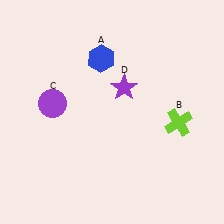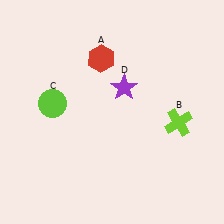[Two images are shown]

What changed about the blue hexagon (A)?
In Image 1, A is blue. In Image 2, it changed to red.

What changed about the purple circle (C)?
In Image 1, C is purple. In Image 2, it changed to lime.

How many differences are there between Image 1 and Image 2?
There are 2 differences between the two images.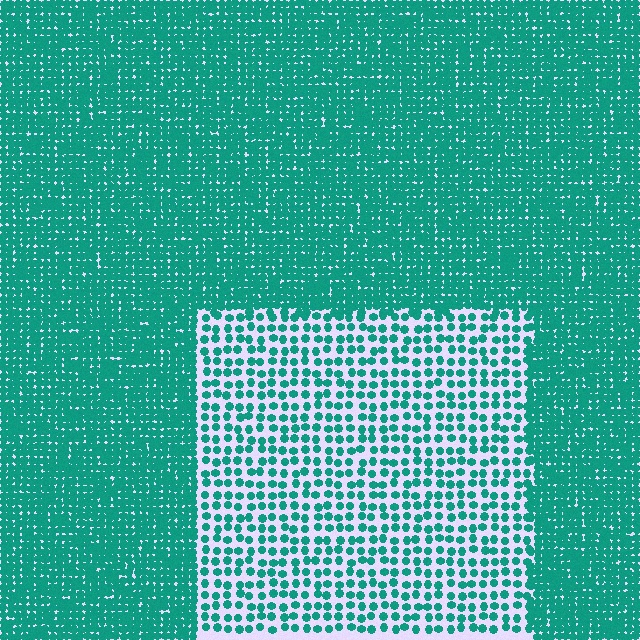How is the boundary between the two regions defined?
The boundary is defined by a change in element density (approximately 2.5x ratio). All elements are the same color, size, and shape.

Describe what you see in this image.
The image contains small teal elements arranged at two different densities. A rectangle-shaped region is visible where the elements are less densely packed than the surrounding area.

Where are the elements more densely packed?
The elements are more densely packed outside the rectangle boundary.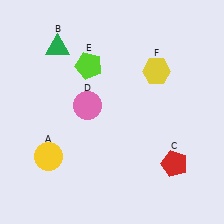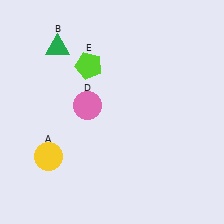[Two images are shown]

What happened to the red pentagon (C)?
The red pentagon (C) was removed in Image 2. It was in the bottom-right area of Image 1.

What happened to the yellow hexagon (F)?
The yellow hexagon (F) was removed in Image 2. It was in the top-right area of Image 1.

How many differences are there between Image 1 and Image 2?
There are 2 differences between the two images.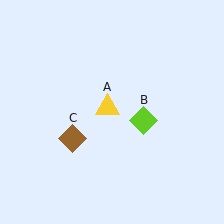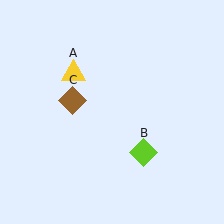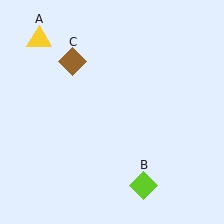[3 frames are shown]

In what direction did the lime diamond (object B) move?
The lime diamond (object B) moved down.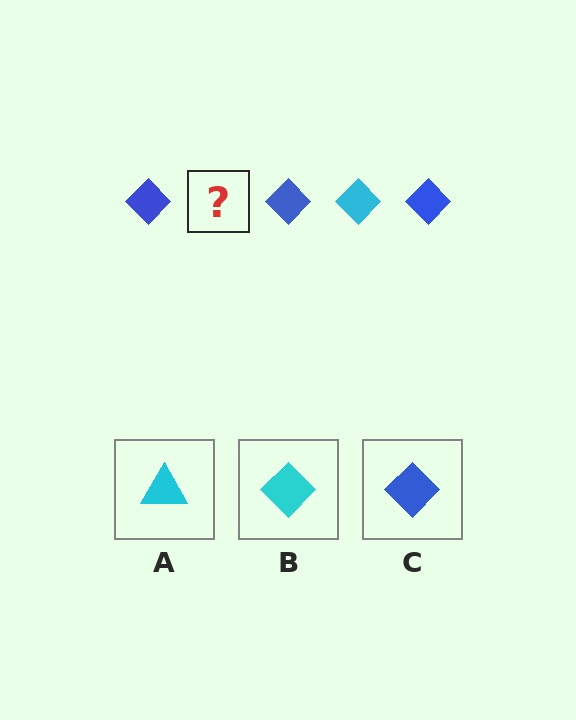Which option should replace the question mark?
Option B.